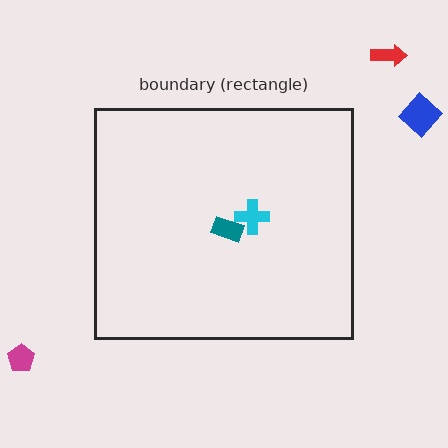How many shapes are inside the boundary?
2 inside, 3 outside.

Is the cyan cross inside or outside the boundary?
Inside.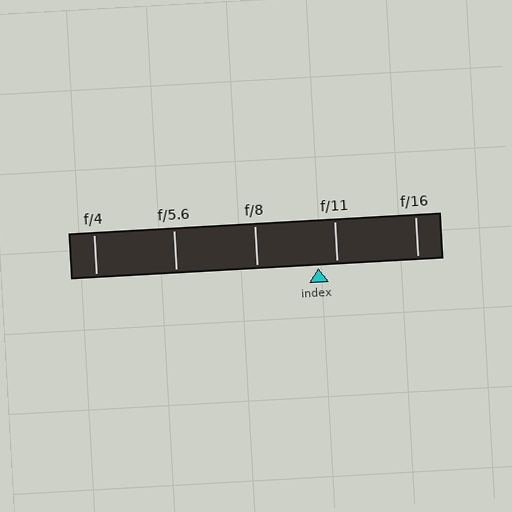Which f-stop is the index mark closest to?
The index mark is closest to f/11.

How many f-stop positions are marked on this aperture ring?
There are 5 f-stop positions marked.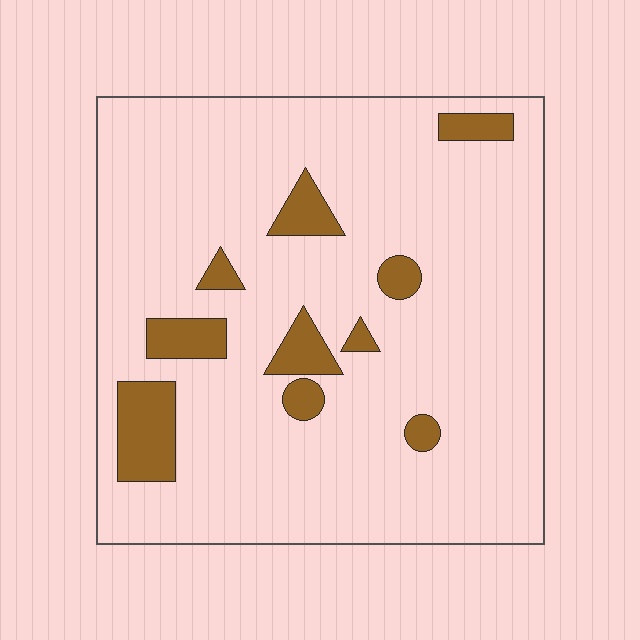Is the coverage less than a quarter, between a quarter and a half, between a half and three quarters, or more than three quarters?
Less than a quarter.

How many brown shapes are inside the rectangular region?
10.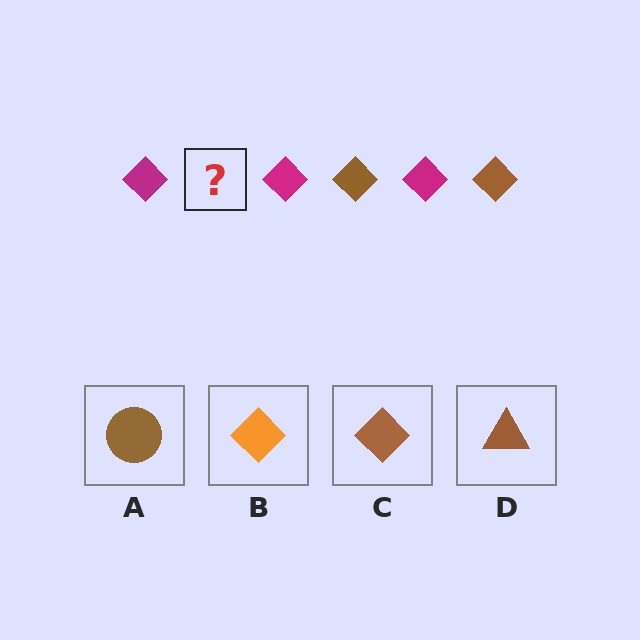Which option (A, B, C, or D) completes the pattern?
C.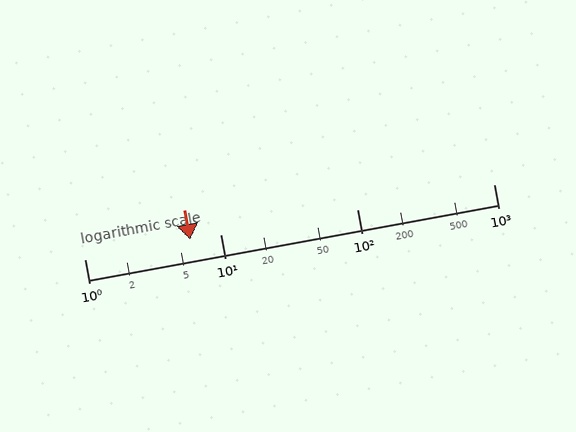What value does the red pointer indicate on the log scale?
The pointer indicates approximately 6.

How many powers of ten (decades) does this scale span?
The scale spans 3 decades, from 1 to 1000.